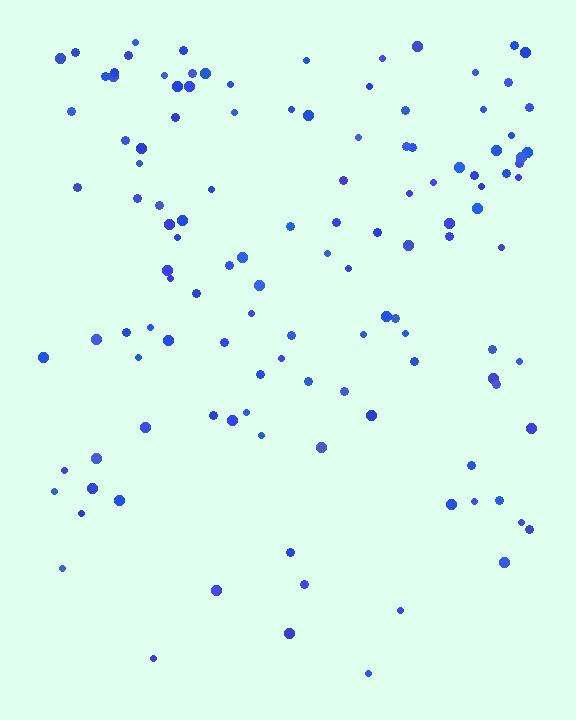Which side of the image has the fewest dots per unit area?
The bottom.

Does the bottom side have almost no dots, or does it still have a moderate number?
Still a moderate number, just noticeably fewer than the top.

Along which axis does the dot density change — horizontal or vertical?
Vertical.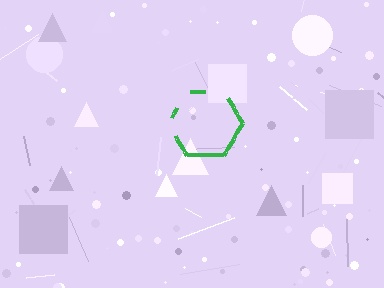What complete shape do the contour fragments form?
The contour fragments form a hexagon.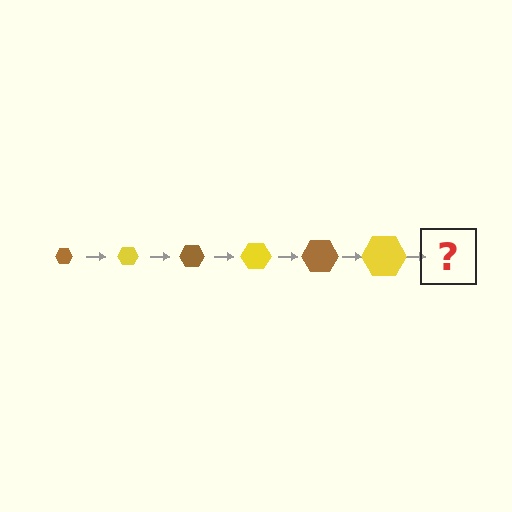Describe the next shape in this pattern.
It should be a brown hexagon, larger than the previous one.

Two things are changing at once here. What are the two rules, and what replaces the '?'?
The two rules are that the hexagon grows larger each step and the color cycles through brown and yellow. The '?' should be a brown hexagon, larger than the previous one.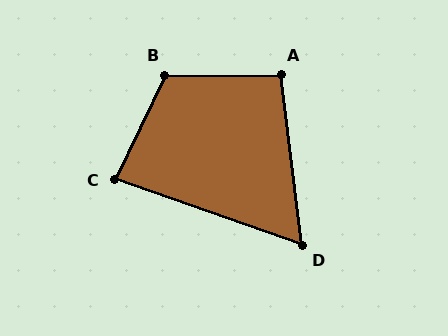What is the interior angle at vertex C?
Approximately 84 degrees (acute).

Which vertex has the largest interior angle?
B, at approximately 116 degrees.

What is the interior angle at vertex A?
Approximately 96 degrees (obtuse).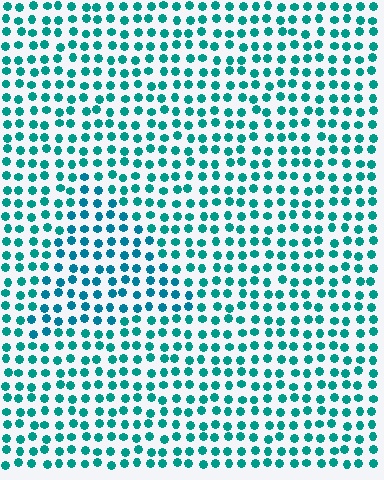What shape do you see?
I see a triangle.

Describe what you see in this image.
The image is filled with small teal elements in a uniform arrangement. A triangle-shaped region is visible where the elements are tinted to a slightly different hue, forming a subtle color boundary.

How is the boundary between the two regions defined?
The boundary is defined purely by a slight shift in hue (about 18 degrees). Spacing, size, and orientation are identical on both sides.